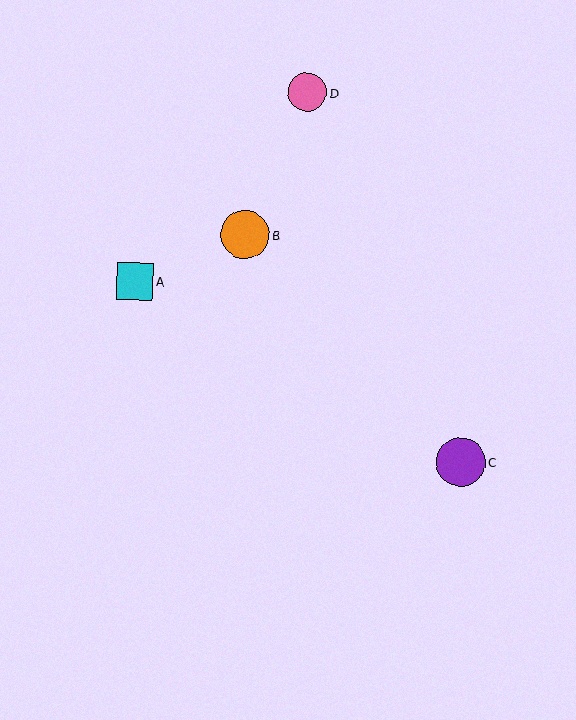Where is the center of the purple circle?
The center of the purple circle is at (461, 462).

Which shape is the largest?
The purple circle (labeled C) is the largest.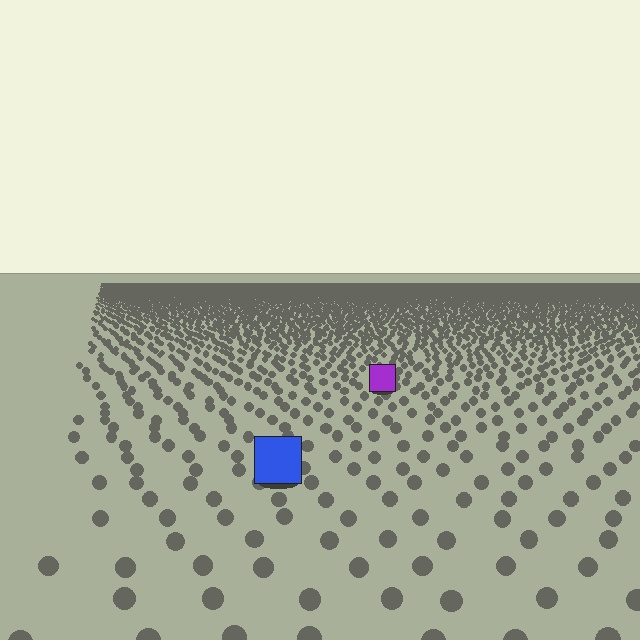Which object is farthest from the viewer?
The purple square is farthest from the viewer. It appears smaller and the ground texture around it is denser.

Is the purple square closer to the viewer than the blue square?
No. The blue square is closer — you can tell from the texture gradient: the ground texture is coarser near it.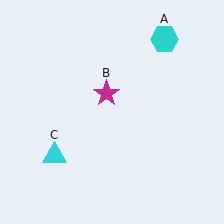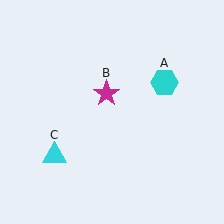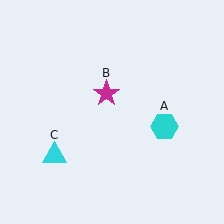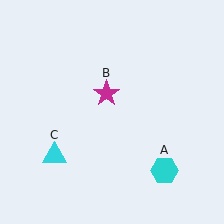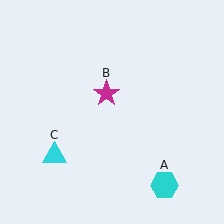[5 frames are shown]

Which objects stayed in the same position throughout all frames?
Magenta star (object B) and cyan triangle (object C) remained stationary.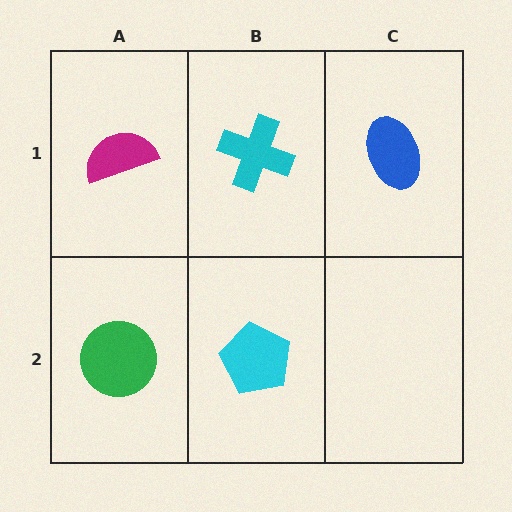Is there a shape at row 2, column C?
No, that cell is empty.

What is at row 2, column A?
A green circle.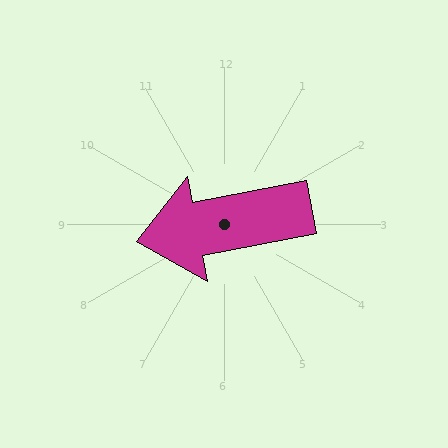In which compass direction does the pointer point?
West.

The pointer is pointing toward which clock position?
Roughly 9 o'clock.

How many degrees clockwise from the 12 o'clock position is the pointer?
Approximately 259 degrees.